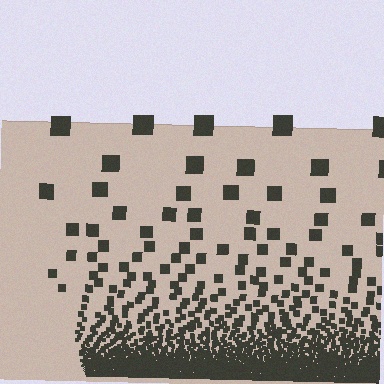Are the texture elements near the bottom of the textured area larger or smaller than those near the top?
Smaller. The gradient is inverted — elements near the bottom are smaller and denser.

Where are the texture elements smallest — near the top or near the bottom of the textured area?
Near the bottom.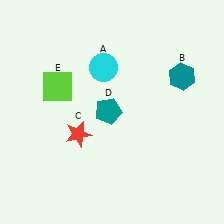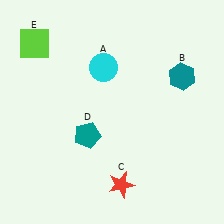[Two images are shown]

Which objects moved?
The objects that moved are: the red star (C), the teal pentagon (D), the lime square (E).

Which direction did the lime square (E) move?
The lime square (E) moved up.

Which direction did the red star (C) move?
The red star (C) moved down.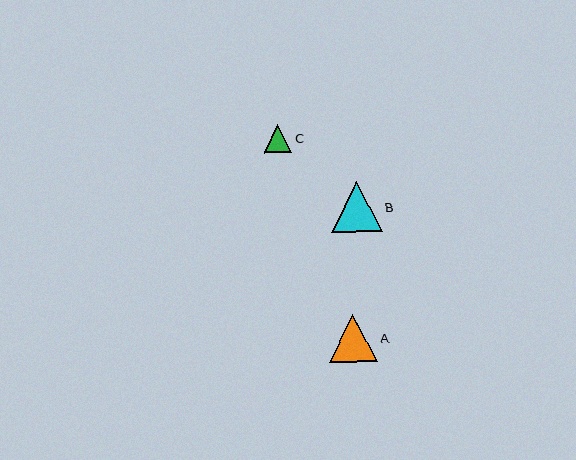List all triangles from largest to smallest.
From largest to smallest: B, A, C.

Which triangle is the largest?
Triangle B is the largest with a size of approximately 50 pixels.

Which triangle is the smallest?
Triangle C is the smallest with a size of approximately 28 pixels.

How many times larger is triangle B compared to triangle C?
Triangle B is approximately 1.8 times the size of triangle C.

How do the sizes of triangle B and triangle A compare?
Triangle B and triangle A are approximately the same size.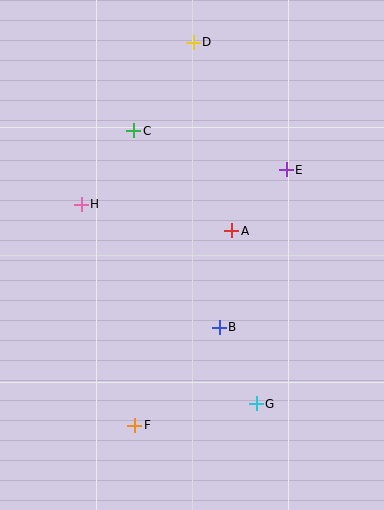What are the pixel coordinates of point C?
Point C is at (134, 131).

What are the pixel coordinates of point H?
Point H is at (81, 204).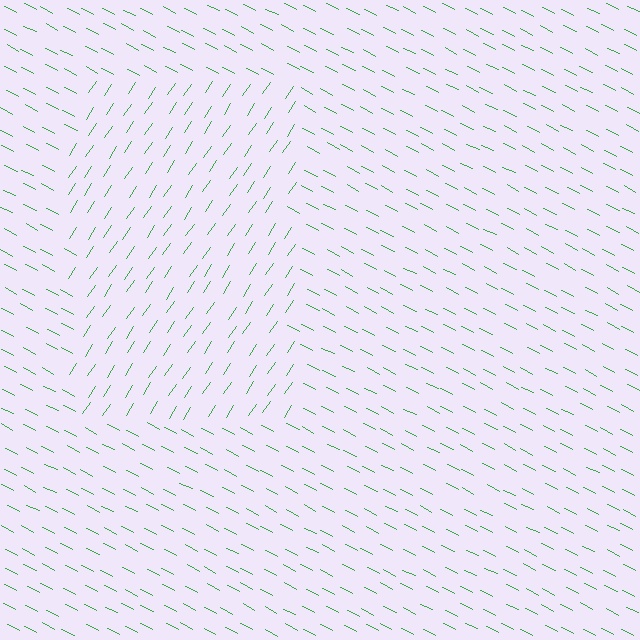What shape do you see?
I see a rectangle.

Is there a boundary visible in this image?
Yes, there is a texture boundary formed by a change in line orientation.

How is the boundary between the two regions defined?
The boundary is defined purely by a change in line orientation (approximately 83 degrees difference). All lines are the same color and thickness.